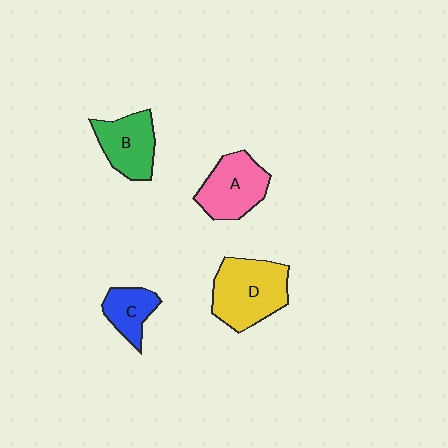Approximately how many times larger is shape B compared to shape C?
Approximately 1.4 times.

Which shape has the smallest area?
Shape C (blue).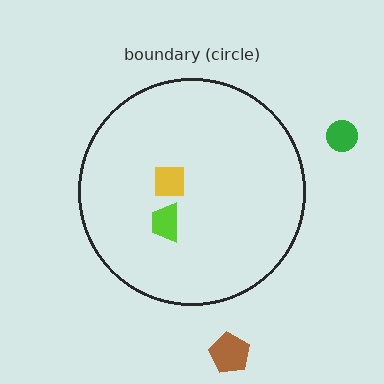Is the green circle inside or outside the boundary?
Outside.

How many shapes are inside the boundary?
2 inside, 2 outside.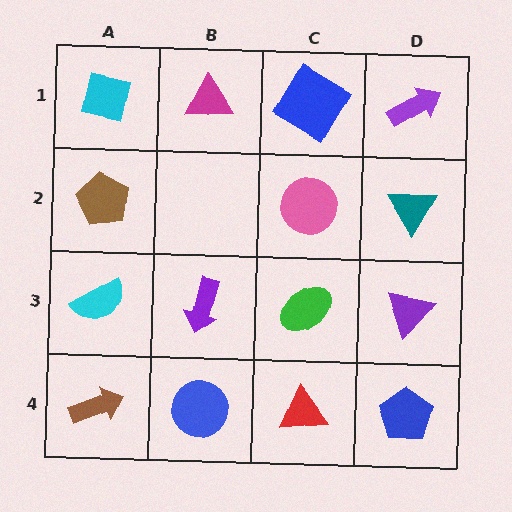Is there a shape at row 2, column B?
No, that cell is empty.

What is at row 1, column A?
A cyan square.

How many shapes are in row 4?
4 shapes.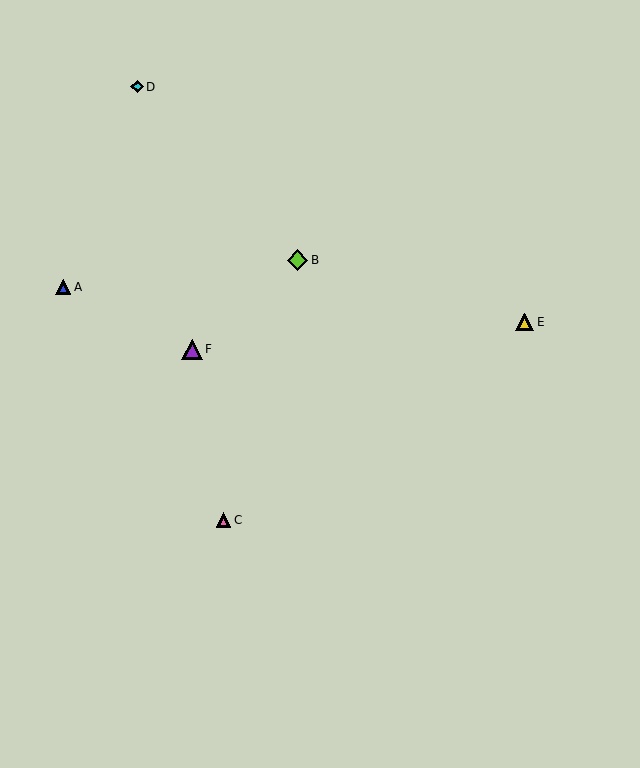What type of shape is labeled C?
Shape C is a pink triangle.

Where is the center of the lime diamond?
The center of the lime diamond is at (297, 260).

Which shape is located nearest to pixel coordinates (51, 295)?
The blue triangle (labeled A) at (63, 287) is nearest to that location.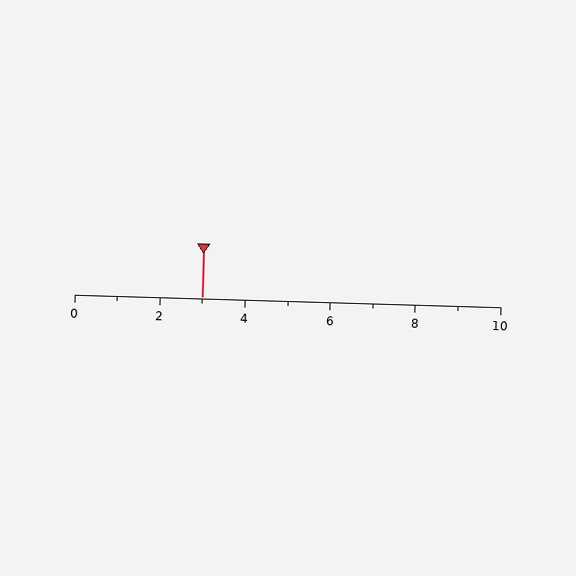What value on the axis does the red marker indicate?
The marker indicates approximately 3.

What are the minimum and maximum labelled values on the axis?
The axis runs from 0 to 10.